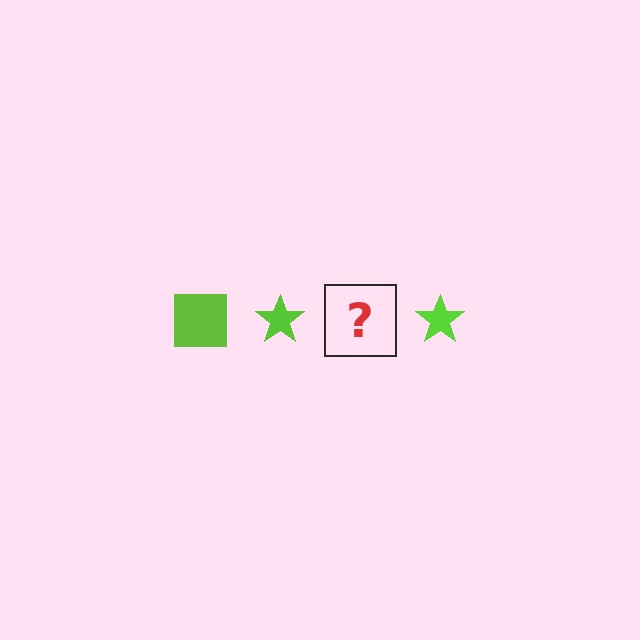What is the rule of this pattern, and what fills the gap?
The rule is that the pattern cycles through square, star shapes in lime. The gap should be filled with a lime square.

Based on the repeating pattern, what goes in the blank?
The blank should be a lime square.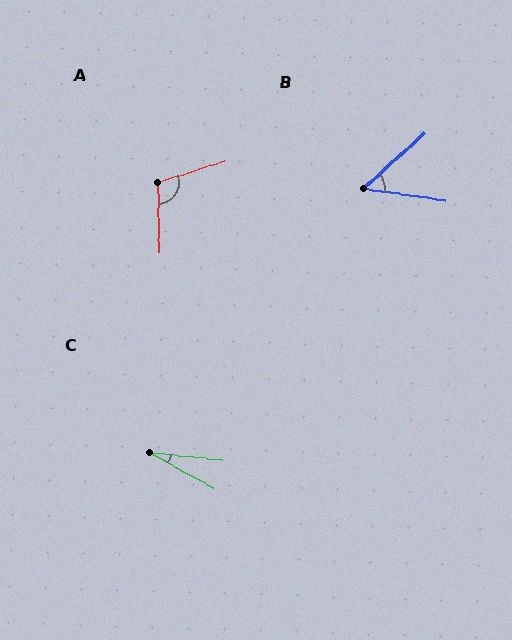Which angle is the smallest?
C, at approximately 23 degrees.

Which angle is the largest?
A, at approximately 107 degrees.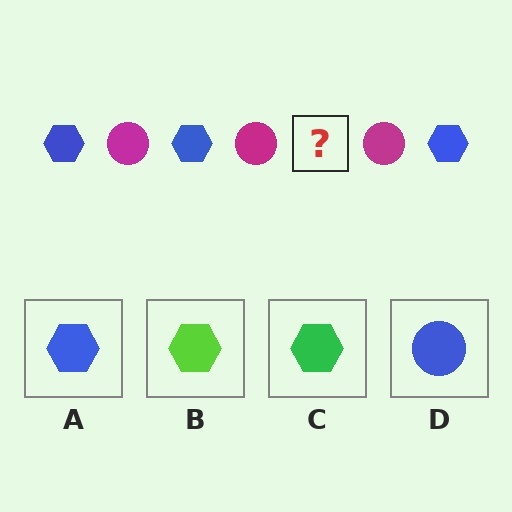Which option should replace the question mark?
Option A.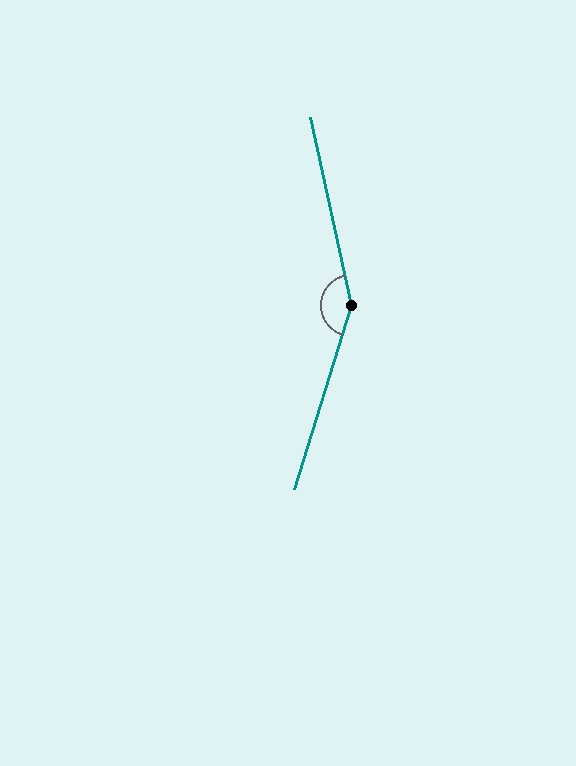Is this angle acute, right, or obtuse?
It is obtuse.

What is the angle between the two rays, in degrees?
Approximately 151 degrees.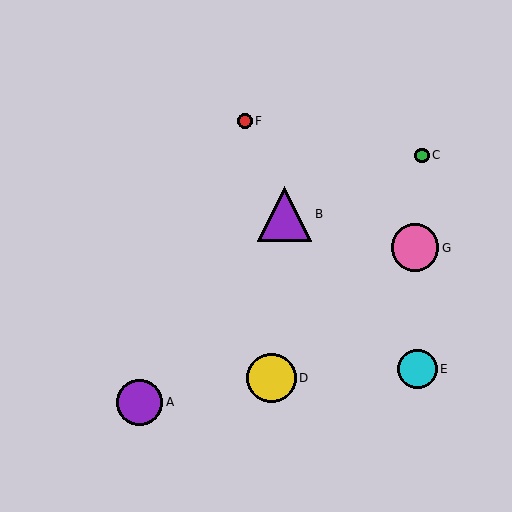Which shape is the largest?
The purple triangle (labeled B) is the largest.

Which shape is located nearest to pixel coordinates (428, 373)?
The cyan circle (labeled E) at (418, 369) is nearest to that location.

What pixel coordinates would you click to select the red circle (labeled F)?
Click at (245, 121) to select the red circle F.